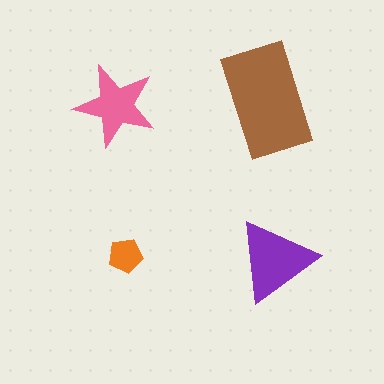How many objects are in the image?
There are 4 objects in the image.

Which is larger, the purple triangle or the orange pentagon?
The purple triangle.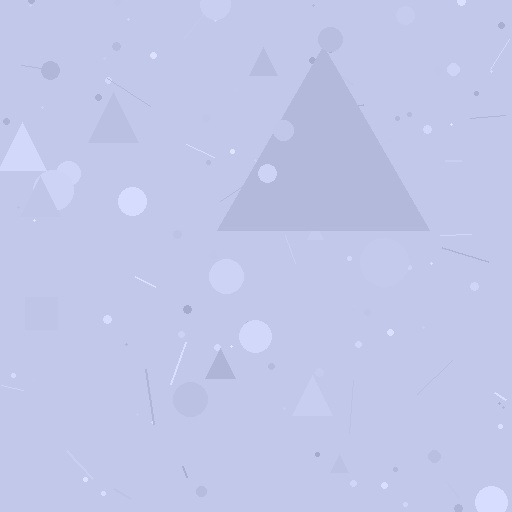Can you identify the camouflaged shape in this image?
The camouflaged shape is a triangle.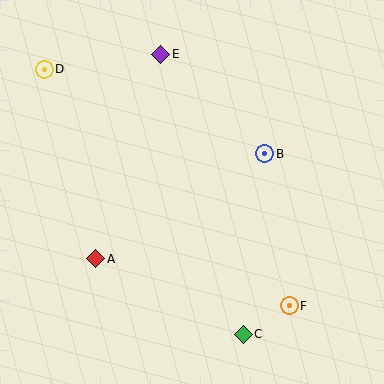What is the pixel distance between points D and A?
The distance between D and A is 196 pixels.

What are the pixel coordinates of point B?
Point B is at (265, 154).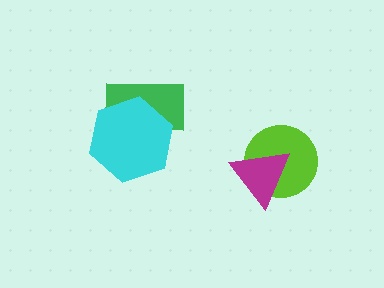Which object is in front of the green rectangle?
The cyan hexagon is in front of the green rectangle.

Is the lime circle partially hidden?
Yes, it is partially covered by another shape.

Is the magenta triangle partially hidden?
No, no other shape covers it.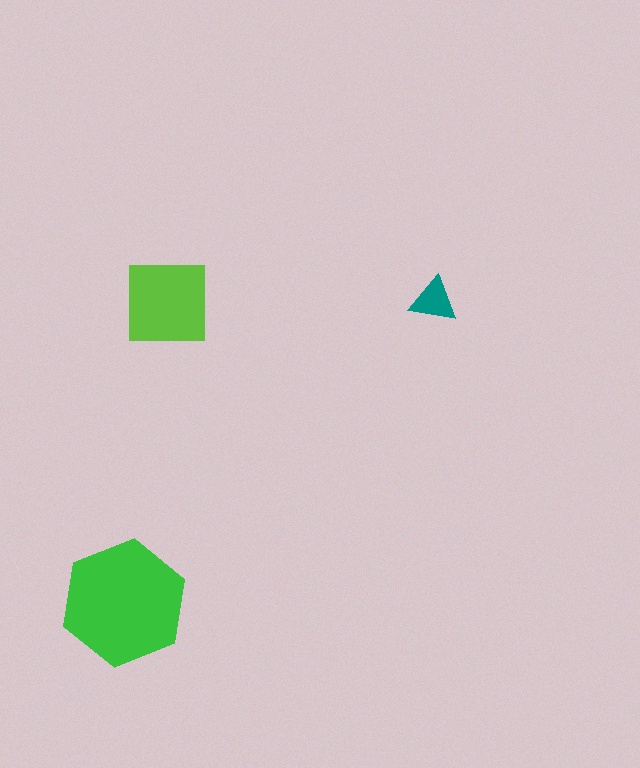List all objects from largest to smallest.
The green hexagon, the lime square, the teal triangle.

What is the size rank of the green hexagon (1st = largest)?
1st.